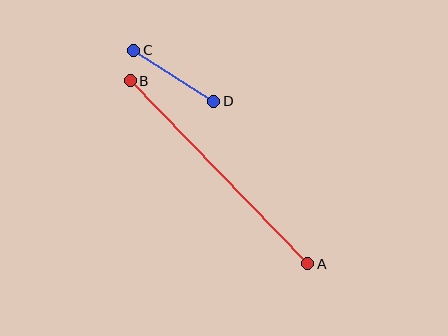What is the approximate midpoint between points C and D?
The midpoint is at approximately (174, 76) pixels.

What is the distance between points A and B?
The distance is approximately 255 pixels.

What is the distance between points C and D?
The distance is approximately 95 pixels.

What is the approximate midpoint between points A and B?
The midpoint is at approximately (219, 172) pixels.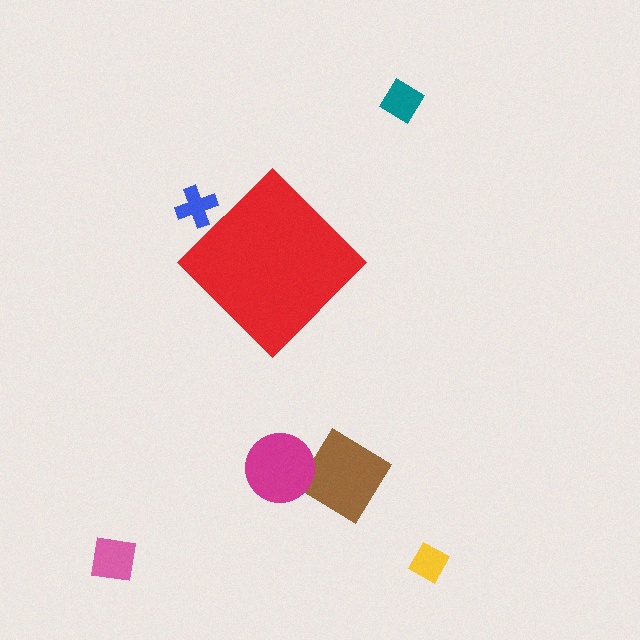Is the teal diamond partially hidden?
No, the teal diamond is fully visible.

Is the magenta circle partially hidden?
No, the magenta circle is fully visible.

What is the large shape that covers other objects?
A red diamond.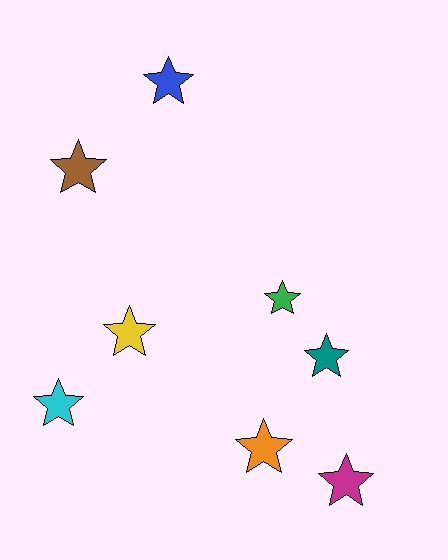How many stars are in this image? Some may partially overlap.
There are 8 stars.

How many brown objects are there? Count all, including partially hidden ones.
There is 1 brown object.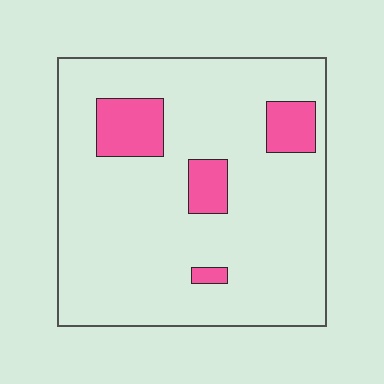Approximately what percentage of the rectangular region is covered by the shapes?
Approximately 15%.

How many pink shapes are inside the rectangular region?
4.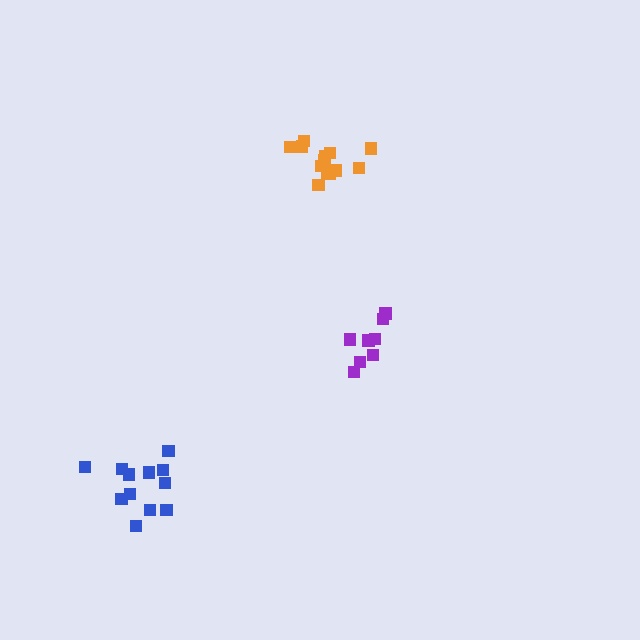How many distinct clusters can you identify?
There are 3 distinct clusters.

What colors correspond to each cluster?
The clusters are colored: purple, orange, blue.